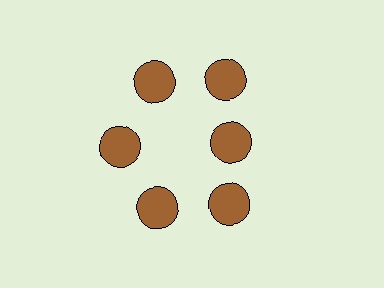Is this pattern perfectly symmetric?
No. The 6 brown circles are arranged in a ring, but one element near the 3 o'clock position is pulled inward toward the center, breaking the 6-fold rotational symmetry.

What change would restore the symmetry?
The symmetry would be restored by moving it outward, back onto the ring so that all 6 circles sit at equal angles and equal distance from the center.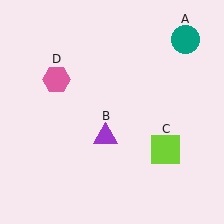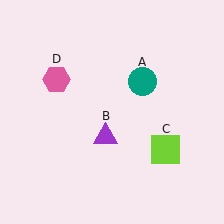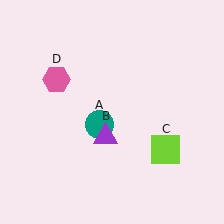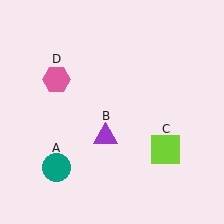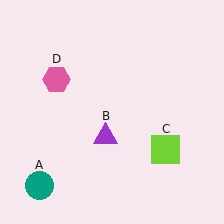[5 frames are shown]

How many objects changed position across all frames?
1 object changed position: teal circle (object A).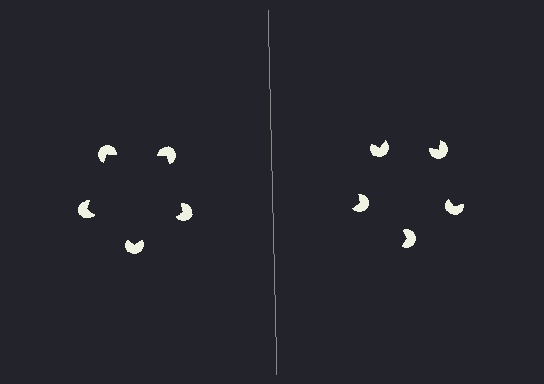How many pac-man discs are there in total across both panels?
10 — 5 on each side.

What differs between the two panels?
The pac-man discs are positioned identically on both sides; only the wedge orientations differ. On the left they align to a pentagon; on the right they are misaligned.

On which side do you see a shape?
An illusory pentagon appears on the left side. On the right side the wedge cuts are rotated, so no coherent shape forms.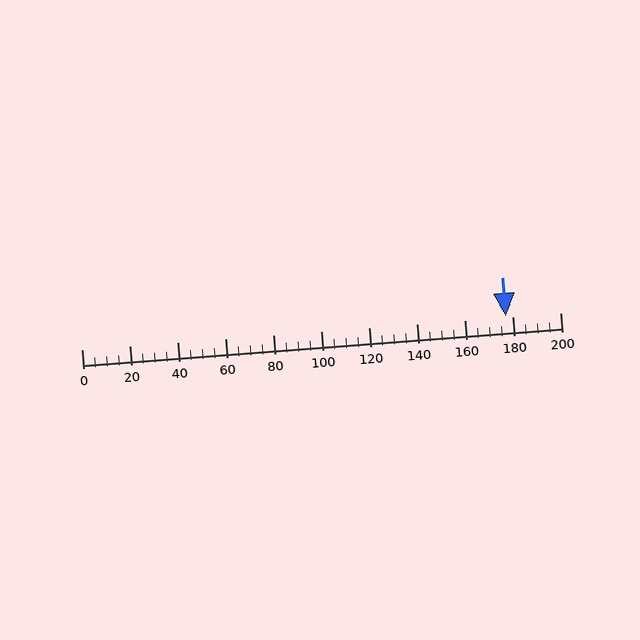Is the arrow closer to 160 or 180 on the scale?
The arrow is closer to 180.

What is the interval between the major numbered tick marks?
The major tick marks are spaced 20 units apart.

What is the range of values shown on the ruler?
The ruler shows values from 0 to 200.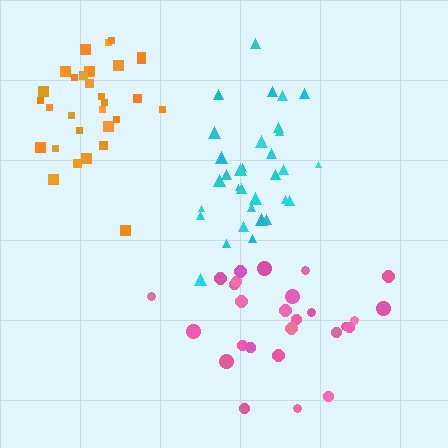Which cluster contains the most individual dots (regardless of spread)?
Cyan (33).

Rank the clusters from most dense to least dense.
orange, cyan, pink.